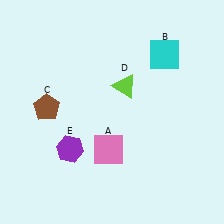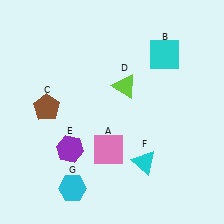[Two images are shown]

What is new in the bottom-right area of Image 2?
A cyan triangle (F) was added in the bottom-right area of Image 2.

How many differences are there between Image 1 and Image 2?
There are 2 differences between the two images.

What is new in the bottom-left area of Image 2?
A cyan hexagon (G) was added in the bottom-left area of Image 2.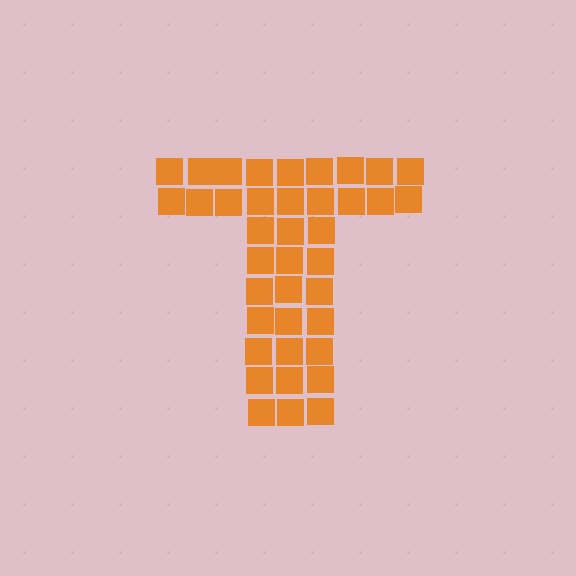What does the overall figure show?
The overall figure shows the letter T.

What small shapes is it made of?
It is made of small squares.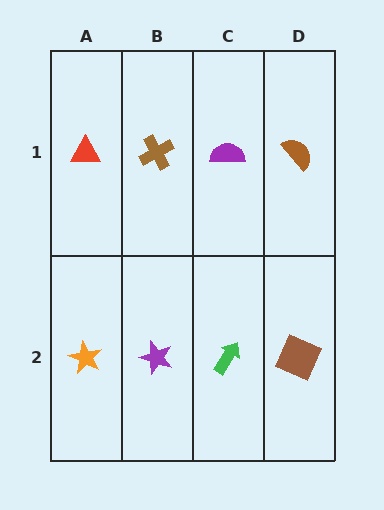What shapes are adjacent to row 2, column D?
A brown semicircle (row 1, column D), a green arrow (row 2, column C).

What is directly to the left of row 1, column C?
A brown cross.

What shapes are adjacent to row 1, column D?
A brown square (row 2, column D), a purple semicircle (row 1, column C).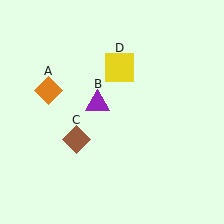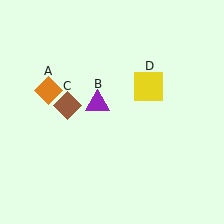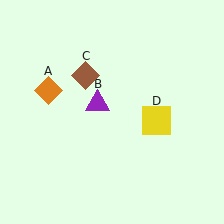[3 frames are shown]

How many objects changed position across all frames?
2 objects changed position: brown diamond (object C), yellow square (object D).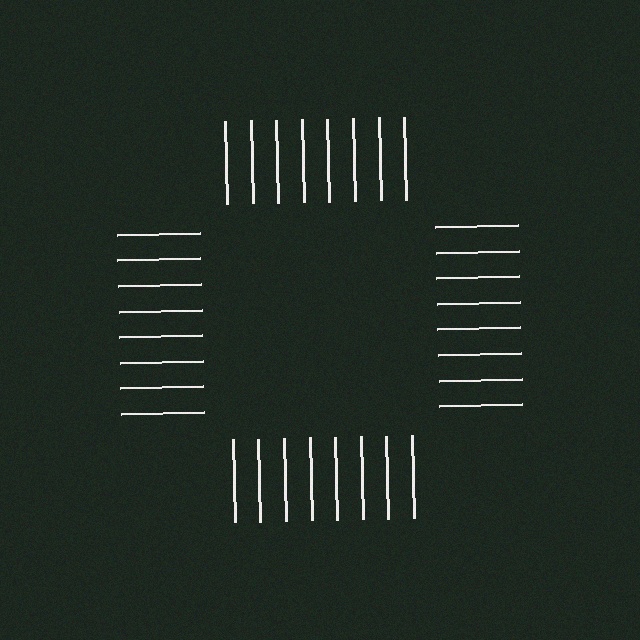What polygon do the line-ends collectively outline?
An illusory square — the line segments terminate on its edges but no continuous stroke is drawn.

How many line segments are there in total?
32 — 8 along each of the 4 edges.